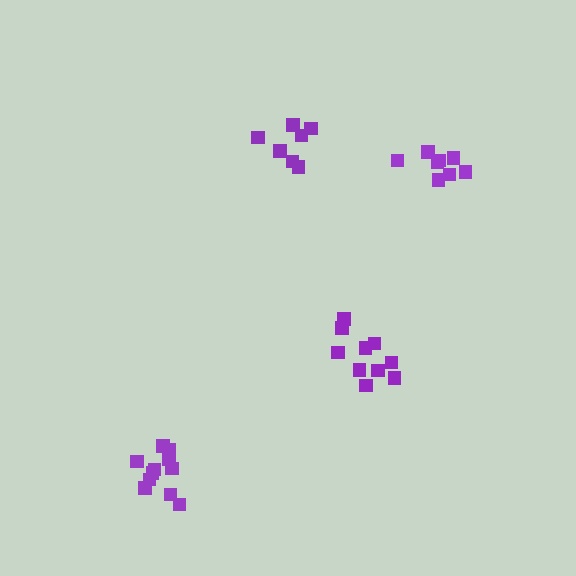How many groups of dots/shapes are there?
There are 4 groups.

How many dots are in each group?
Group 1: 10 dots, Group 2: 11 dots, Group 3: 7 dots, Group 4: 8 dots (36 total).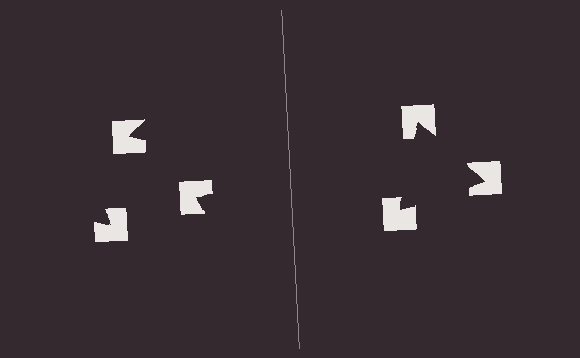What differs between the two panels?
The notched squares are positioned identically on both sides; only the wedge orientations differ. On the right they align to a triangle; on the left they are misaligned.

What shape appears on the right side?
An illusory triangle.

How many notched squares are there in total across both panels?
6 — 3 on each side.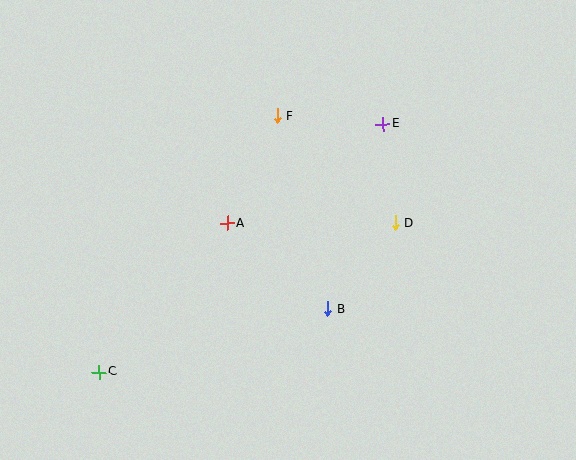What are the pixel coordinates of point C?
Point C is at (99, 372).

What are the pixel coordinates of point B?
Point B is at (328, 309).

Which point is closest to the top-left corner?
Point F is closest to the top-left corner.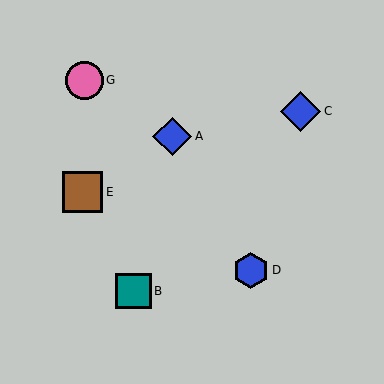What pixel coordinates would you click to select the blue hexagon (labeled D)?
Click at (251, 270) to select the blue hexagon D.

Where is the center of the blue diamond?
The center of the blue diamond is at (300, 111).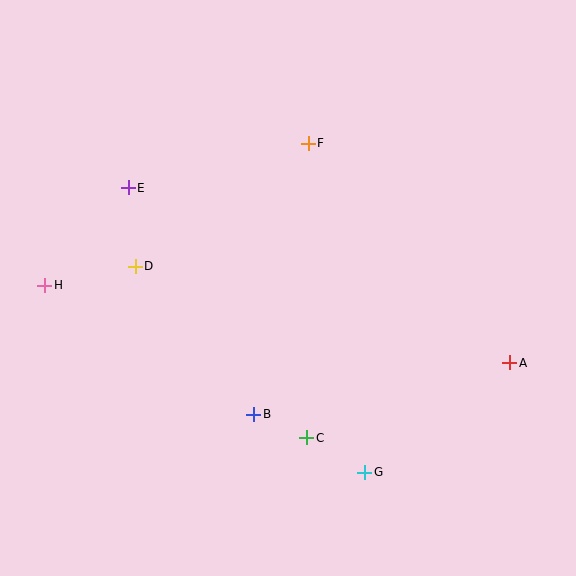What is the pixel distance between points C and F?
The distance between C and F is 295 pixels.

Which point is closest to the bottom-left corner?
Point H is closest to the bottom-left corner.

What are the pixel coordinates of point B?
Point B is at (254, 414).